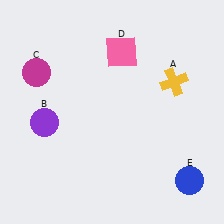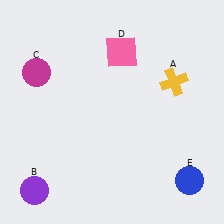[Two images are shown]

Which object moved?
The purple circle (B) moved down.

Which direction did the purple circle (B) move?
The purple circle (B) moved down.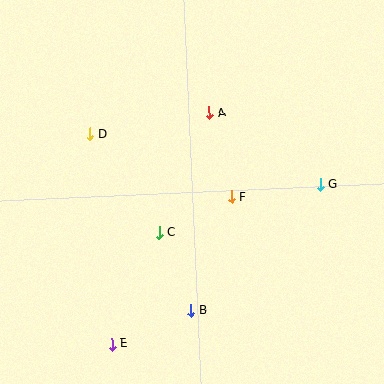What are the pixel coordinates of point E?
Point E is at (112, 344).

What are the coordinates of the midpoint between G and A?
The midpoint between G and A is at (265, 149).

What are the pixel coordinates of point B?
Point B is at (191, 311).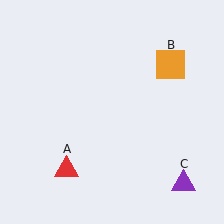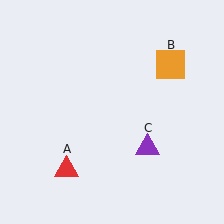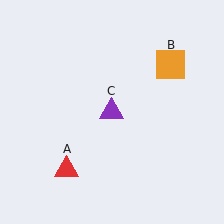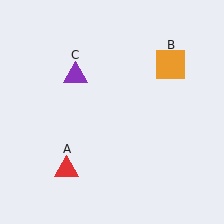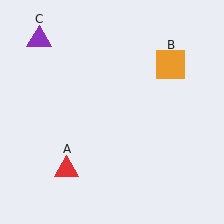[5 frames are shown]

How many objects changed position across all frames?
1 object changed position: purple triangle (object C).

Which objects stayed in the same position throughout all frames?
Red triangle (object A) and orange square (object B) remained stationary.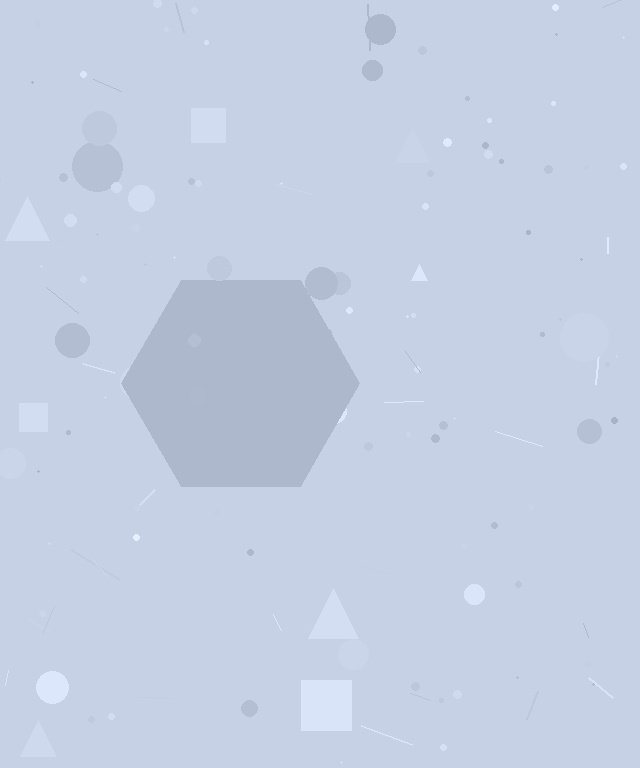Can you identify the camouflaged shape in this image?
The camouflaged shape is a hexagon.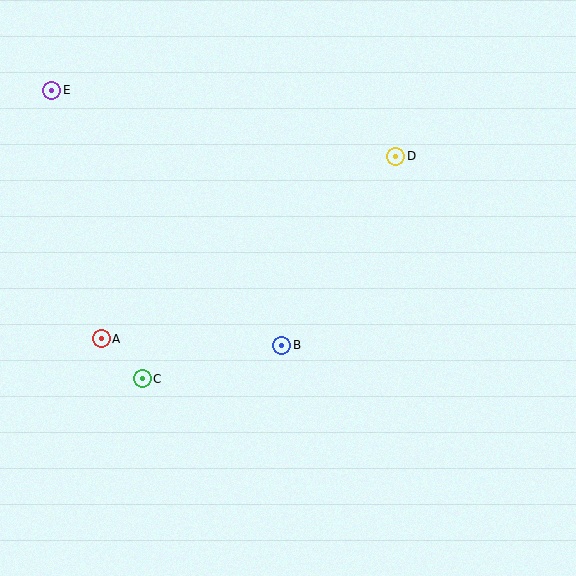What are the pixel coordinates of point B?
Point B is at (282, 345).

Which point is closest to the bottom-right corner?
Point B is closest to the bottom-right corner.